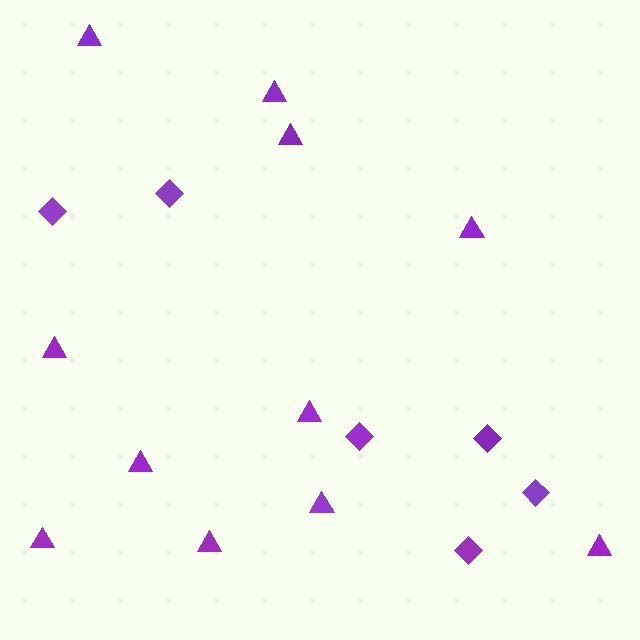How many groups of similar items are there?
There are 2 groups: one group of diamonds (6) and one group of triangles (11).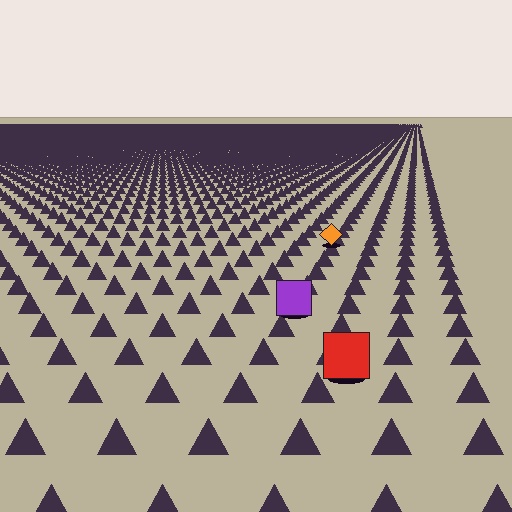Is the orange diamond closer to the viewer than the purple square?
No. The purple square is closer — you can tell from the texture gradient: the ground texture is coarser near it.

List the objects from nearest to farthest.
From nearest to farthest: the red square, the purple square, the orange diamond.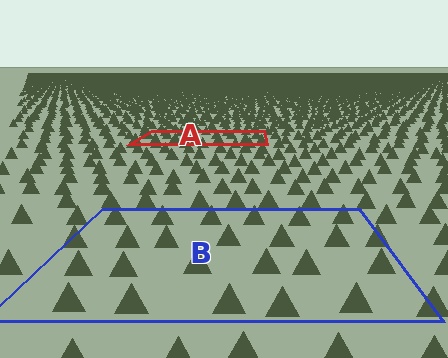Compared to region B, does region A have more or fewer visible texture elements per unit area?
Region A has more texture elements per unit area — they are packed more densely because it is farther away.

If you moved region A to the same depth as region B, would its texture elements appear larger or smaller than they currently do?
They would appear larger. At a closer depth, the same texture elements are projected at a bigger on-screen size.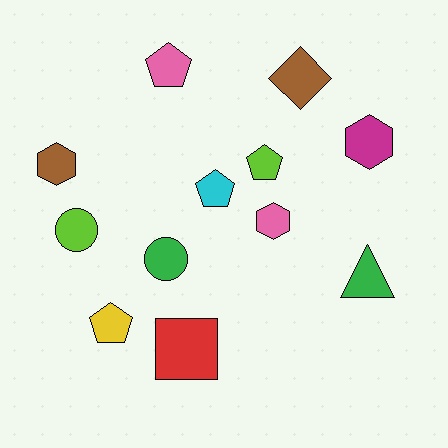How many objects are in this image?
There are 12 objects.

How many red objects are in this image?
There is 1 red object.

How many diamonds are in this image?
There is 1 diamond.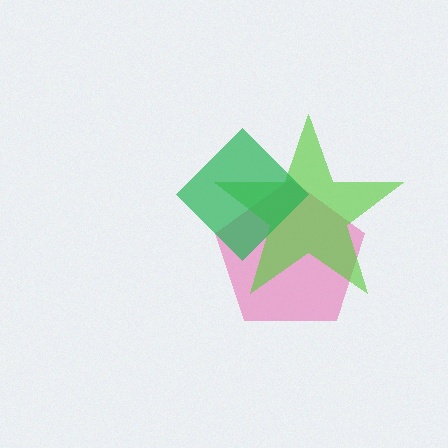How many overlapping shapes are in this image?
There are 3 overlapping shapes in the image.